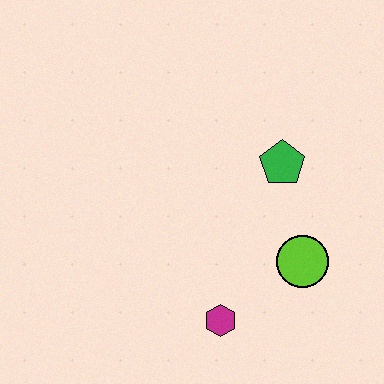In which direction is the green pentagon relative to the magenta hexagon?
The green pentagon is above the magenta hexagon.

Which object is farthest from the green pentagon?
The magenta hexagon is farthest from the green pentagon.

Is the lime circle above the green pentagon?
No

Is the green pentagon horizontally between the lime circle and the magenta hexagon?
Yes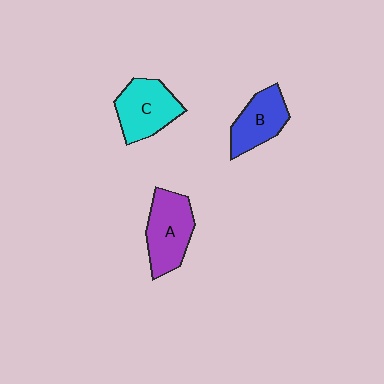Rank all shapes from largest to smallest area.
From largest to smallest: A (purple), C (cyan), B (blue).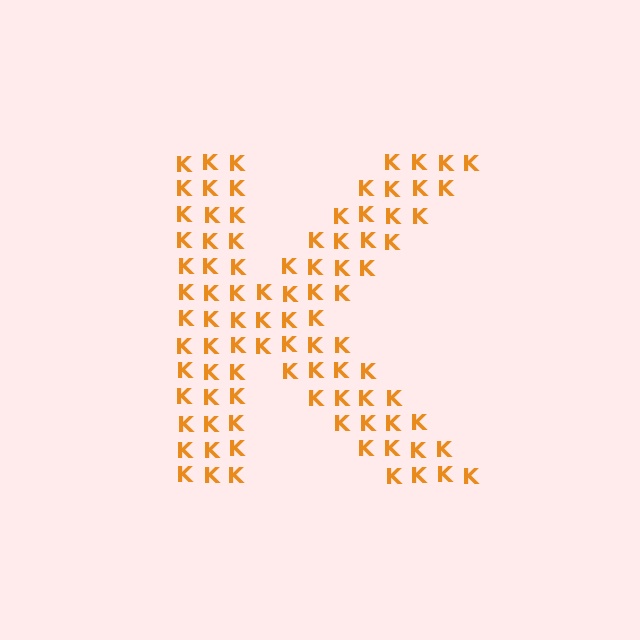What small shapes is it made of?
It is made of small letter K's.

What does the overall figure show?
The overall figure shows the letter K.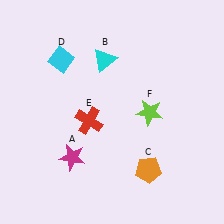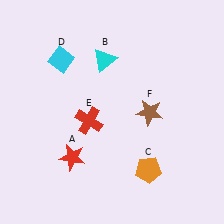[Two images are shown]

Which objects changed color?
A changed from magenta to red. F changed from lime to brown.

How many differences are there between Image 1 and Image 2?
There are 2 differences between the two images.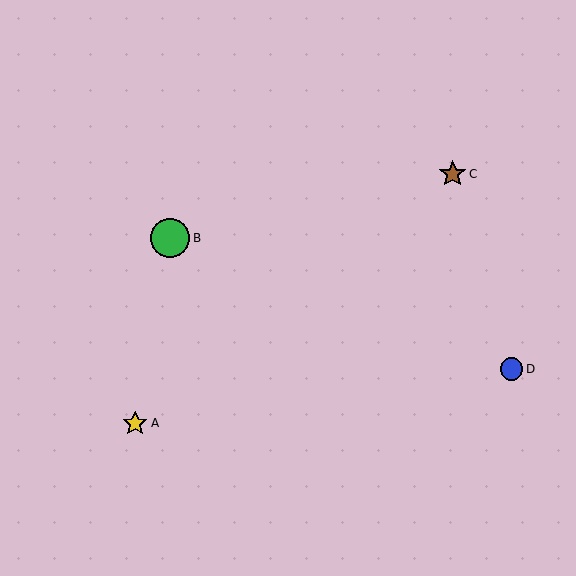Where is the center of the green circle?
The center of the green circle is at (170, 238).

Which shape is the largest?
The green circle (labeled B) is the largest.